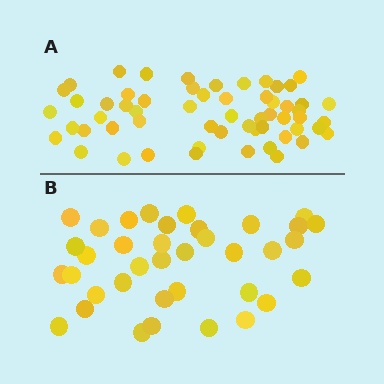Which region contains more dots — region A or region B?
Region A (the top region) has more dots.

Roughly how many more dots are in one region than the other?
Region A has approximately 20 more dots than region B.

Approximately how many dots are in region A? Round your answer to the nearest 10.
About 60 dots. (The exact count is 58, which rounds to 60.)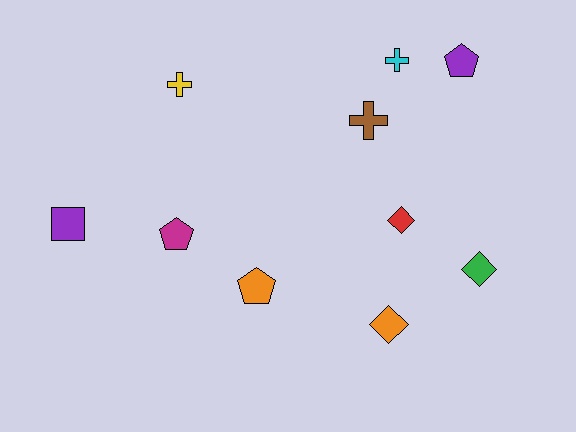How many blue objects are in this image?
There are no blue objects.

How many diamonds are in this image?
There are 3 diamonds.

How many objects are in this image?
There are 10 objects.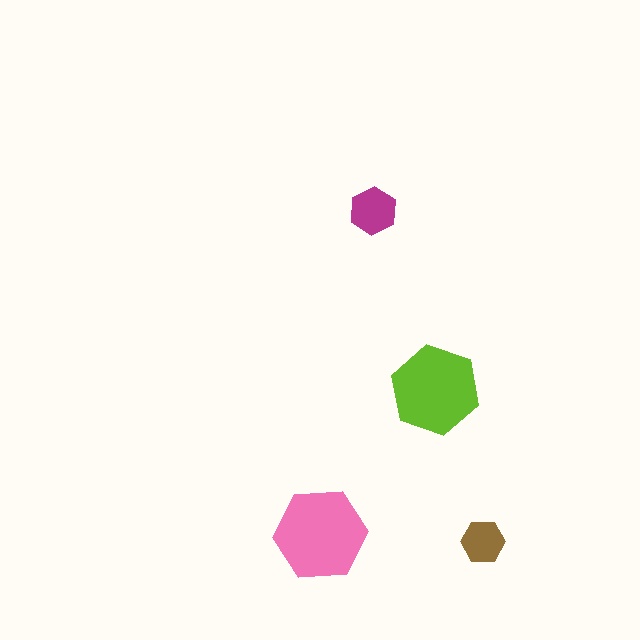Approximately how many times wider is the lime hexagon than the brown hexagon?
About 2 times wider.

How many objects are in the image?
There are 4 objects in the image.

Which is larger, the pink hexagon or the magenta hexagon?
The pink one.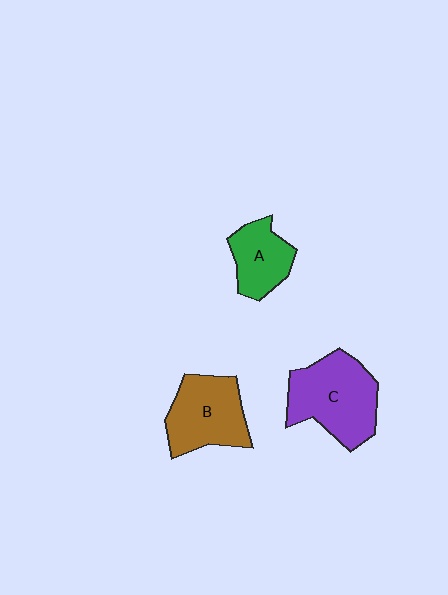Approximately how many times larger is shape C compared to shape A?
Approximately 1.7 times.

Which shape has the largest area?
Shape C (purple).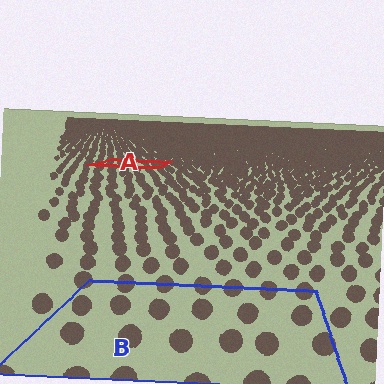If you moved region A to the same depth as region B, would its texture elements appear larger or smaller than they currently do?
They would appear larger. At a closer depth, the same texture elements are projected at a bigger on-screen size.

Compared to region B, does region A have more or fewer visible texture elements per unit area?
Region A has more texture elements per unit area — they are packed more densely because it is farther away.